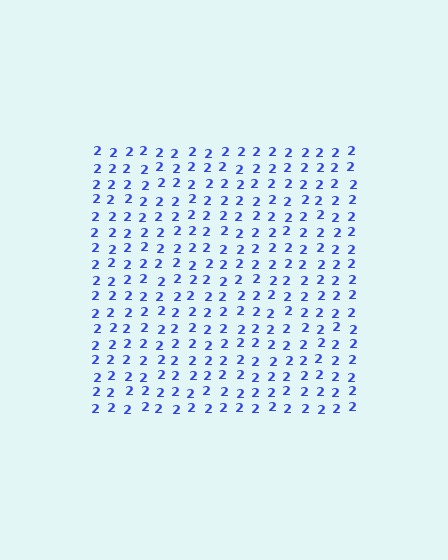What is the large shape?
The large shape is a square.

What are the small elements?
The small elements are digit 2's.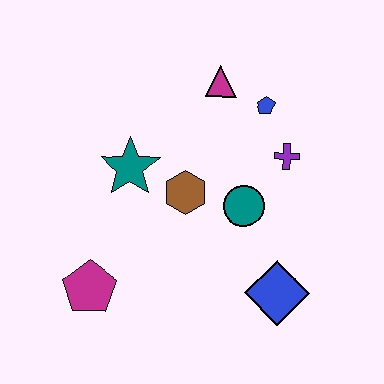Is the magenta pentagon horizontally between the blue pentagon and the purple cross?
No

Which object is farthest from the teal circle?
The magenta pentagon is farthest from the teal circle.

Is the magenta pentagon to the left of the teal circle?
Yes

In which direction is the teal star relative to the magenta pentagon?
The teal star is above the magenta pentagon.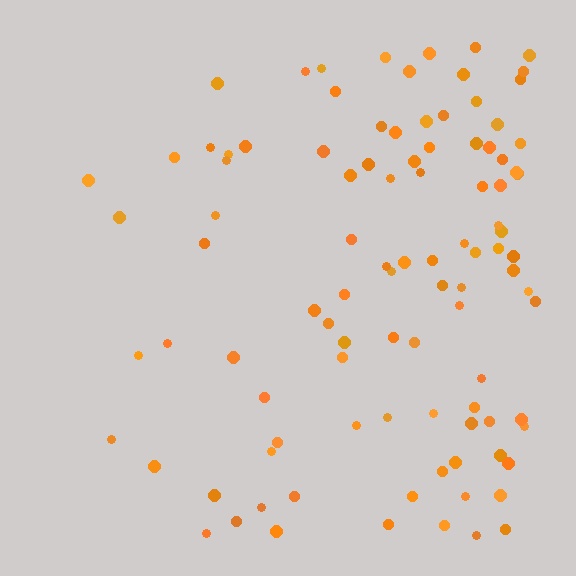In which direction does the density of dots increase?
From left to right, with the right side densest.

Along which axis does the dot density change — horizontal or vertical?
Horizontal.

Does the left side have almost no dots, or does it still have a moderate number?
Still a moderate number, just noticeably fewer than the right.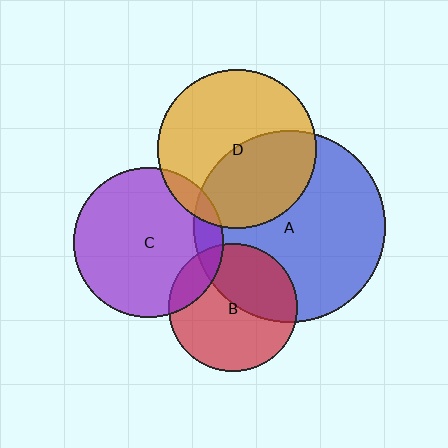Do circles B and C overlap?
Yes.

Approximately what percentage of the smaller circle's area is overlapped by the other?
Approximately 15%.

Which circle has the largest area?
Circle A (blue).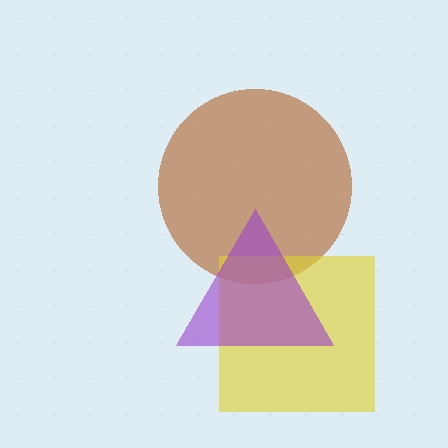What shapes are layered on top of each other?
The layered shapes are: a brown circle, a yellow square, a purple triangle.